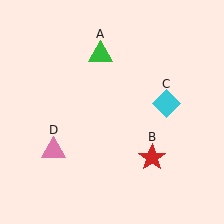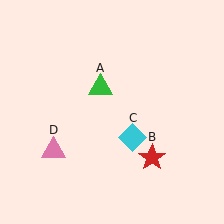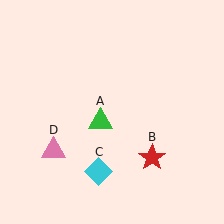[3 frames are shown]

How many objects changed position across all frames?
2 objects changed position: green triangle (object A), cyan diamond (object C).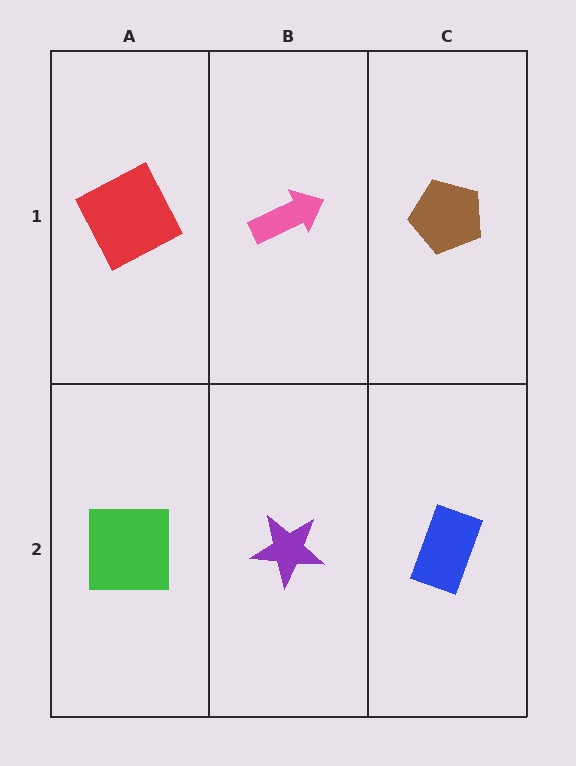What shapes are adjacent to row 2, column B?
A pink arrow (row 1, column B), a green square (row 2, column A), a blue rectangle (row 2, column C).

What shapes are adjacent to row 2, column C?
A brown pentagon (row 1, column C), a purple star (row 2, column B).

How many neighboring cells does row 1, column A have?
2.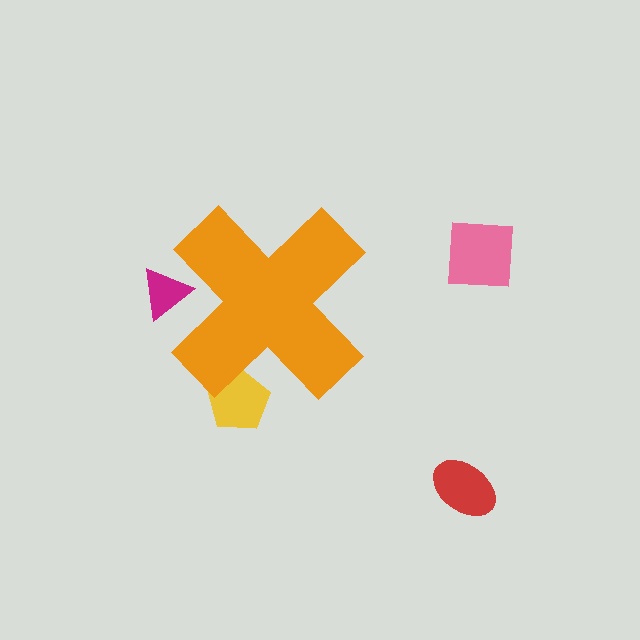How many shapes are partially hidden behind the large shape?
2 shapes are partially hidden.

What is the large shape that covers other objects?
An orange cross.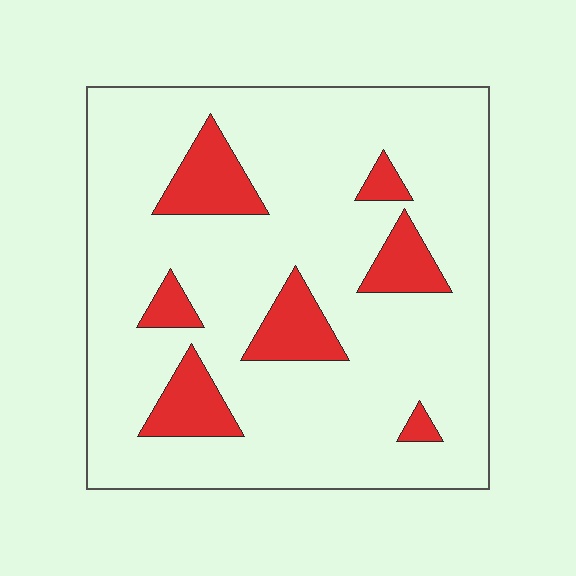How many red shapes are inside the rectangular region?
7.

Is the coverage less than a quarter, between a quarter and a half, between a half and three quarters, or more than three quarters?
Less than a quarter.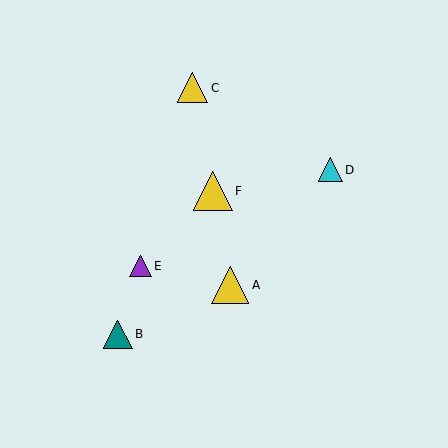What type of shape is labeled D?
Shape D is a cyan triangle.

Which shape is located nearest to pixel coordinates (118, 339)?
The teal triangle (labeled B) at (118, 334) is nearest to that location.